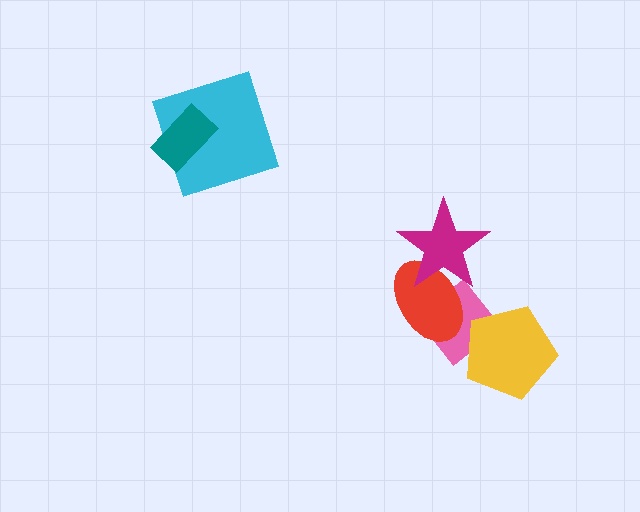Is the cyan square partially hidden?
Yes, it is partially covered by another shape.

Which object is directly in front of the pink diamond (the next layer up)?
The red ellipse is directly in front of the pink diamond.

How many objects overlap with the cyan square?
1 object overlaps with the cyan square.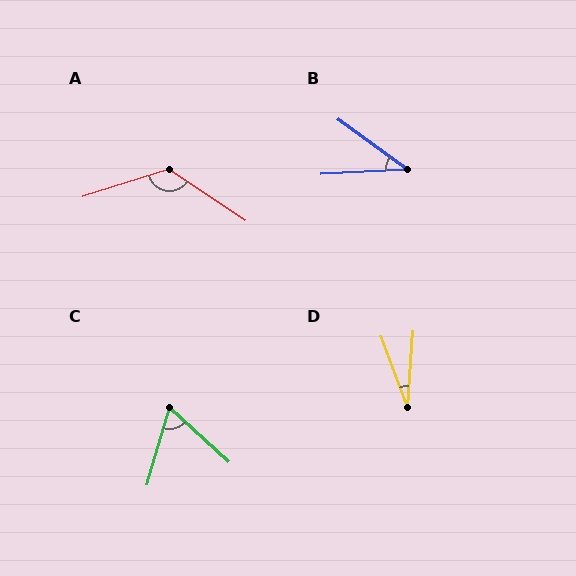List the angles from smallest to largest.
D (25°), B (39°), C (63°), A (128°).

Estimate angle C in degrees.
Approximately 63 degrees.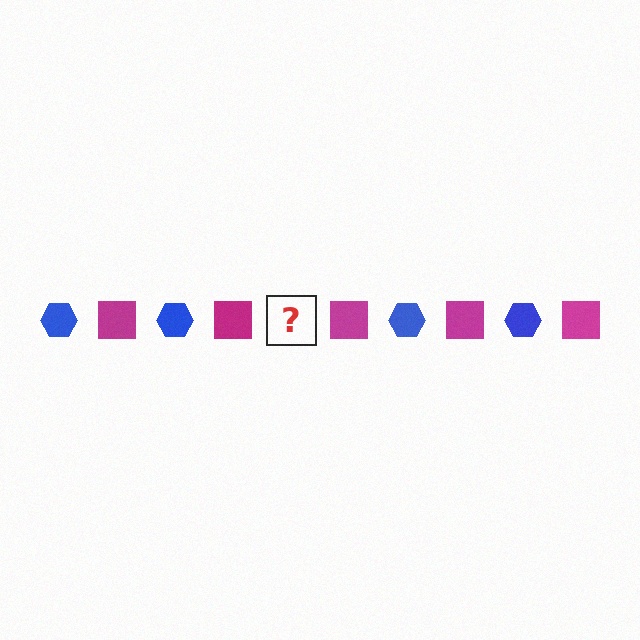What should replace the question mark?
The question mark should be replaced with a blue hexagon.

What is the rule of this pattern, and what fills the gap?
The rule is that the pattern alternates between blue hexagon and magenta square. The gap should be filled with a blue hexagon.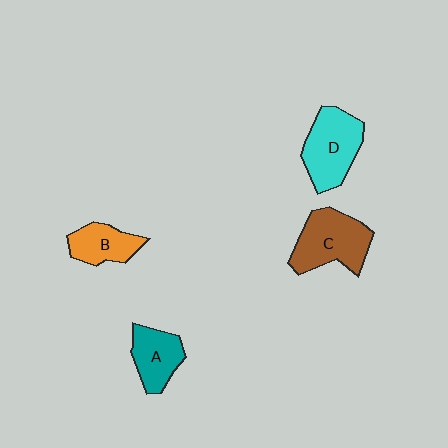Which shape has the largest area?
Shape C (brown).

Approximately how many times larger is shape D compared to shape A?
Approximately 1.4 times.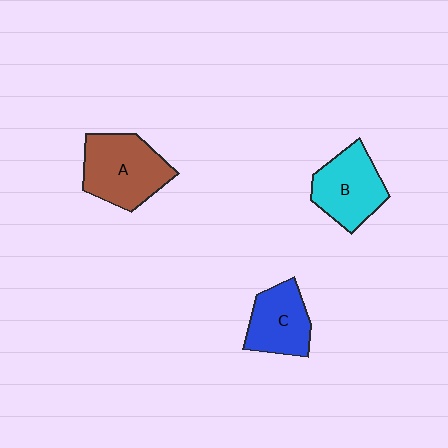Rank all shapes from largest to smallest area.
From largest to smallest: A (brown), B (cyan), C (blue).